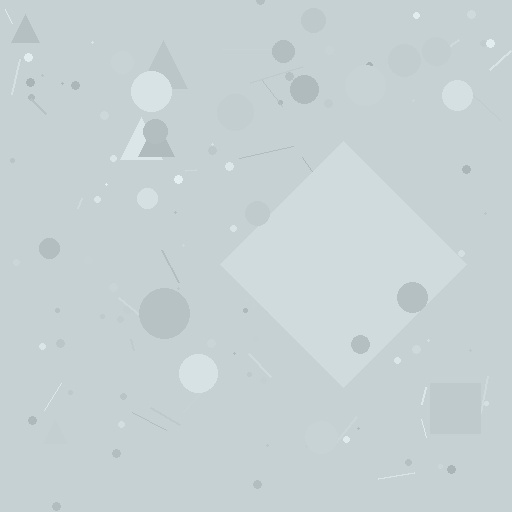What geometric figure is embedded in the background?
A diamond is embedded in the background.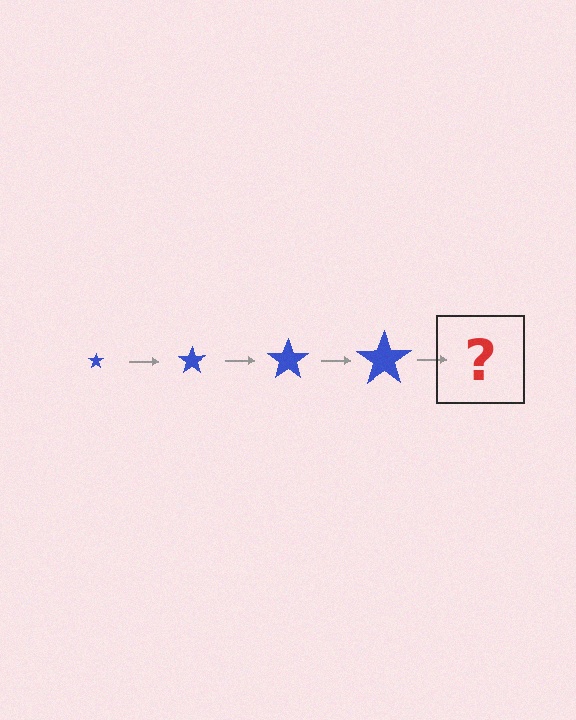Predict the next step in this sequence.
The next step is a blue star, larger than the previous one.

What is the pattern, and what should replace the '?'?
The pattern is that the star gets progressively larger each step. The '?' should be a blue star, larger than the previous one.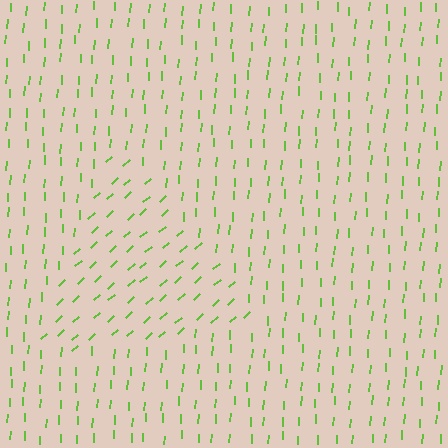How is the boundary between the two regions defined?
The boundary is defined purely by a change in line orientation (approximately 45 degrees difference). All lines are the same color and thickness.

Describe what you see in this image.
The image is filled with small lime line segments. A triangle region in the image has lines oriented differently from the surrounding lines, creating a visible texture boundary.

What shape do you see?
I see a triangle.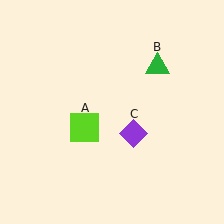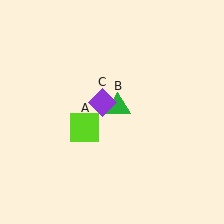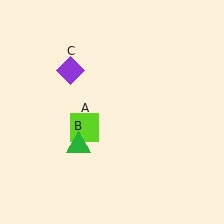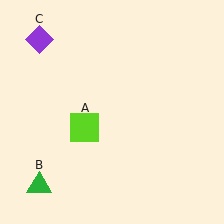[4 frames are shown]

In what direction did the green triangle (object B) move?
The green triangle (object B) moved down and to the left.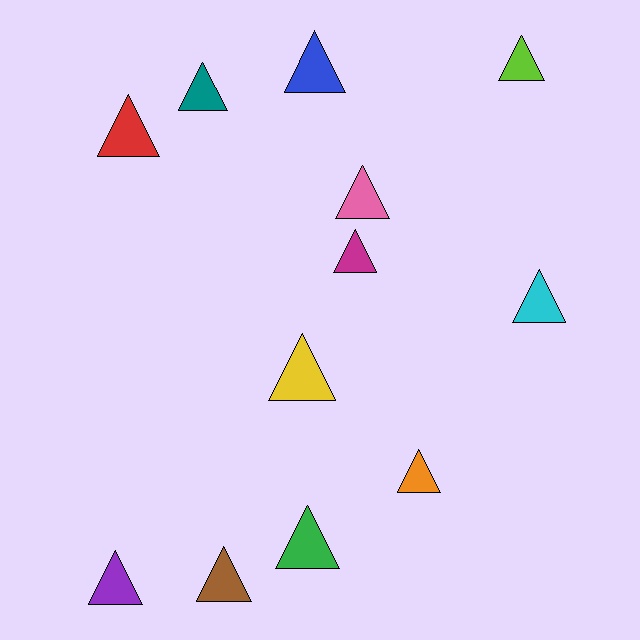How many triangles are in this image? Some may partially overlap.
There are 12 triangles.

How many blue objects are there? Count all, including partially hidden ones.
There is 1 blue object.